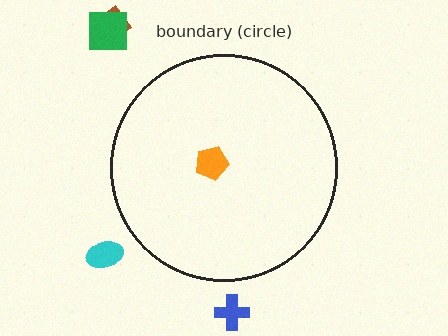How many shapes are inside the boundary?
1 inside, 4 outside.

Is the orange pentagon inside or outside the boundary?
Inside.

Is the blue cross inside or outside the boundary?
Outside.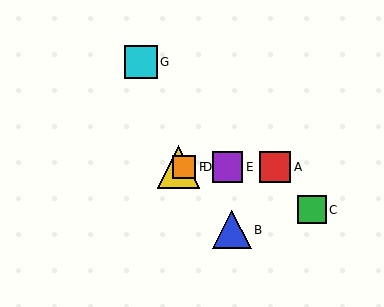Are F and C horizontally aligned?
No, F is at y≈167 and C is at y≈210.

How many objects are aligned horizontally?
4 objects (A, D, E, F) are aligned horizontally.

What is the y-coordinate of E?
Object E is at y≈167.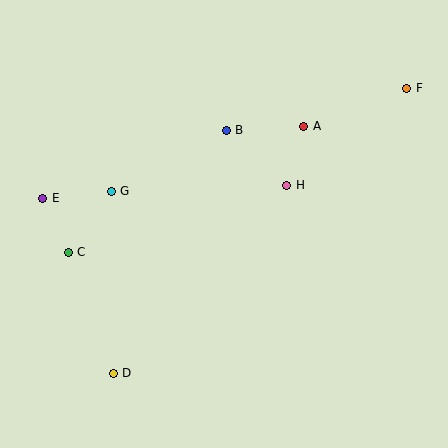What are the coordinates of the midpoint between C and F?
The midpoint between C and F is at (237, 170).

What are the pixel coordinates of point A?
Point A is at (304, 126).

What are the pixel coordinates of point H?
Point H is at (287, 185).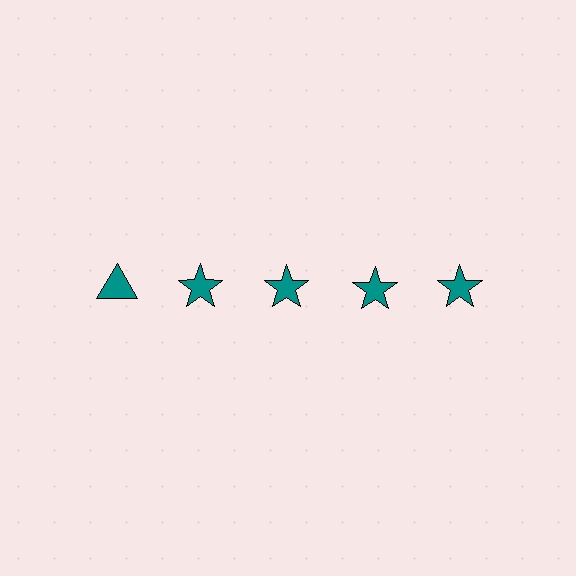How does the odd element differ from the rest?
It has a different shape: triangle instead of star.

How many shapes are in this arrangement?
There are 5 shapes arranged in a grid pattern.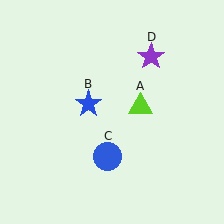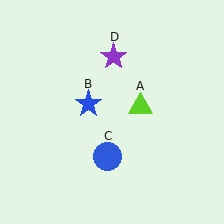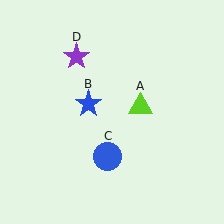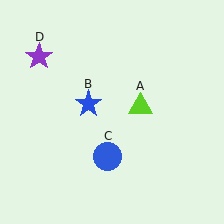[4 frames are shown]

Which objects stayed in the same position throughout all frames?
Lime triangle (object A) and blue star (object B) and blue circle (object C) remained stationary.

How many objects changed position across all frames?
1 object changed position: purple star (object D).